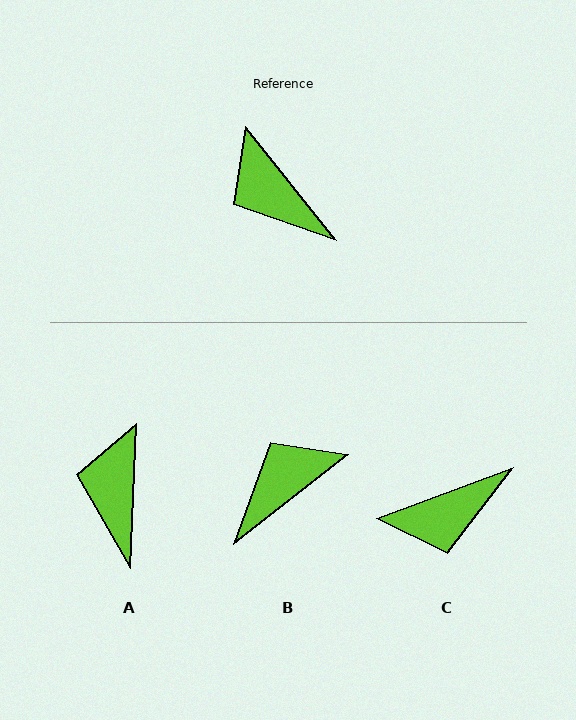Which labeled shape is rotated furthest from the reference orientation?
B, about 91 degrees away.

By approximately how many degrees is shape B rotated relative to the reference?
Approximately 91 degrees clockwise.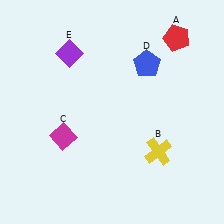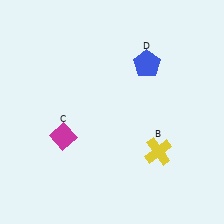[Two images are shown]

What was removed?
The red pentagon (A), the purple diamond (E) were removed in Image 2.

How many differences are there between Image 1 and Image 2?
There are 2 differences between the two images.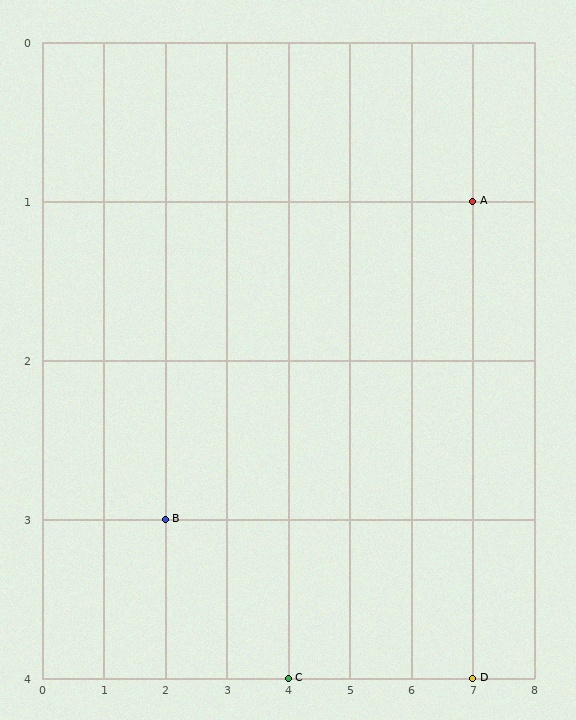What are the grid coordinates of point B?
Point B is at grid coordinates (2, 3).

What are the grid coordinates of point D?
Point D is at grid coordinates (7, 4).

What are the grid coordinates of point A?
Point A is at grid coordinates (7, 1).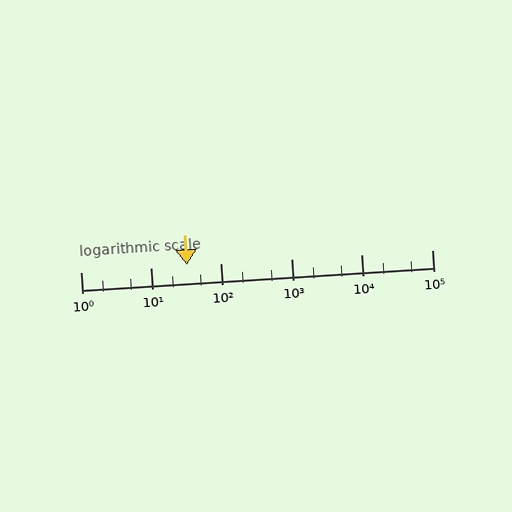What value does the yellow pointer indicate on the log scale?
The pointer indicates approximately 33.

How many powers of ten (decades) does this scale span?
The scale spans 5 decades, from 1 to 100000.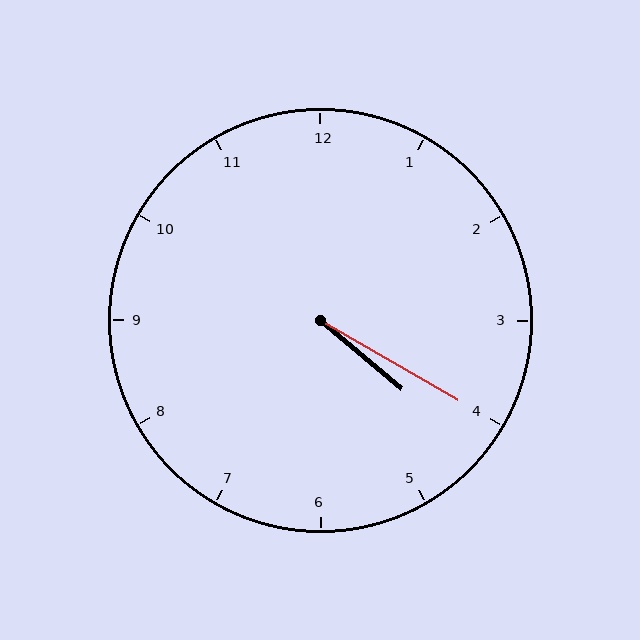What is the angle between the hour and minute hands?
Approximately 10 degrees.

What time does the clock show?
4:20.